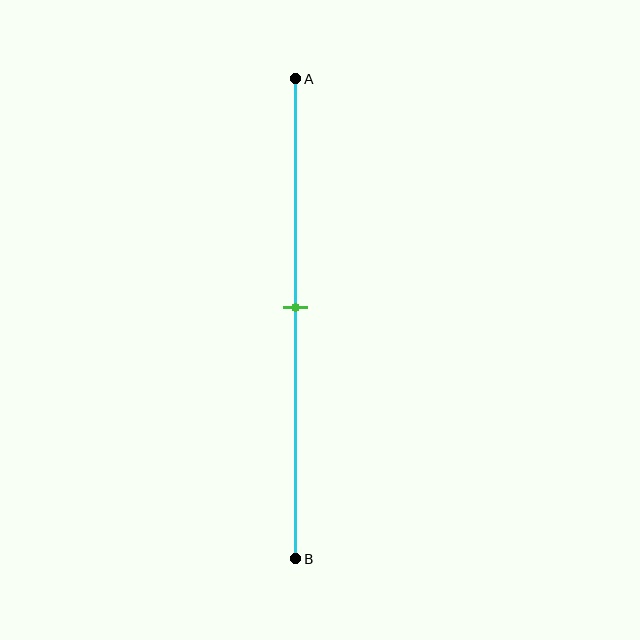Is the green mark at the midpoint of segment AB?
Yes, the mark is approximately at the midpoint.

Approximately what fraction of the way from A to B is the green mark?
The green mark is approximately 50% of the way from A to B.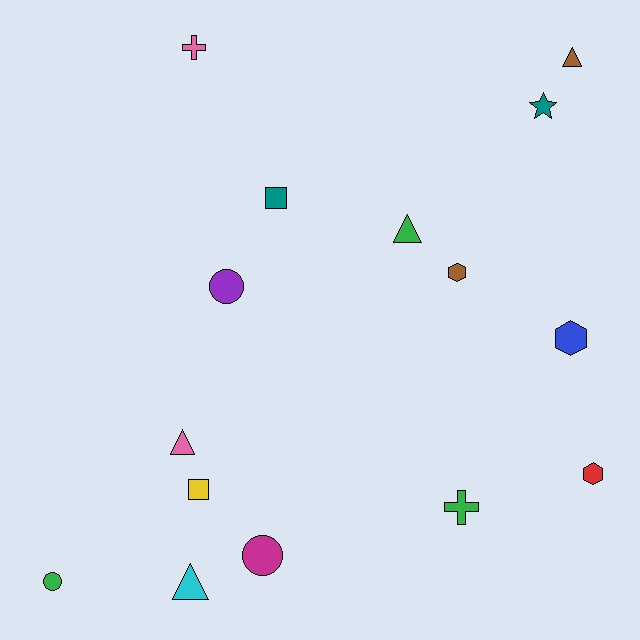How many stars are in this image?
There is 1 star.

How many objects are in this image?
There are 15 objects.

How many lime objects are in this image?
There are no lime objects.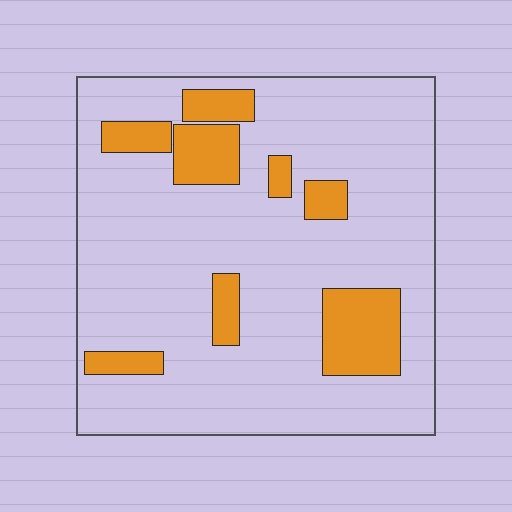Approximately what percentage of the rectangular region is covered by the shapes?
Approximately 15%.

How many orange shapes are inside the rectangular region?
8.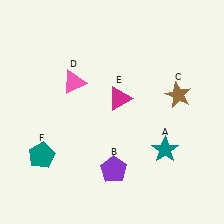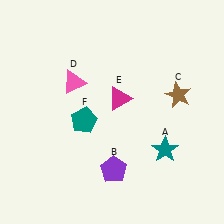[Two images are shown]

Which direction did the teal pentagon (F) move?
The teal pentagon (F) moved right.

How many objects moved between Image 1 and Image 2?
1 object moved between the two images.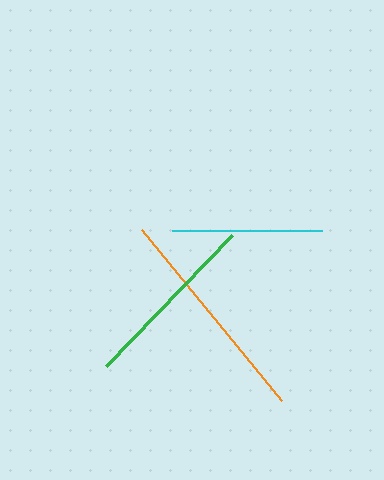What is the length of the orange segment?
The orange segment is approximately 221 pixels long.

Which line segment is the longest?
The orange line is the longest at approximately 221 pixels.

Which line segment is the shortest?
The cyan line is the shortest at approximately 150 pixels.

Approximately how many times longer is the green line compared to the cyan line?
The green line is approximately 1.2 times the length of the cyan line.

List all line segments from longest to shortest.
From longest to shortest: orange, green, cyan.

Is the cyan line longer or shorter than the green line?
The green line is longer than the cyan line.